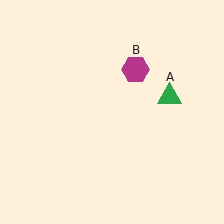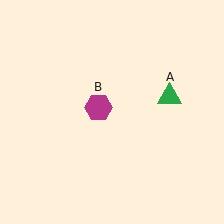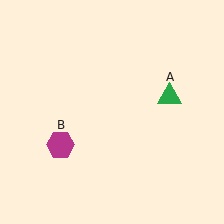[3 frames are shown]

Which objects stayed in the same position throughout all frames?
Green triangle (object A) remained stationary.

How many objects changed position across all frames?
1 object changed position: magenta hexagon (object B).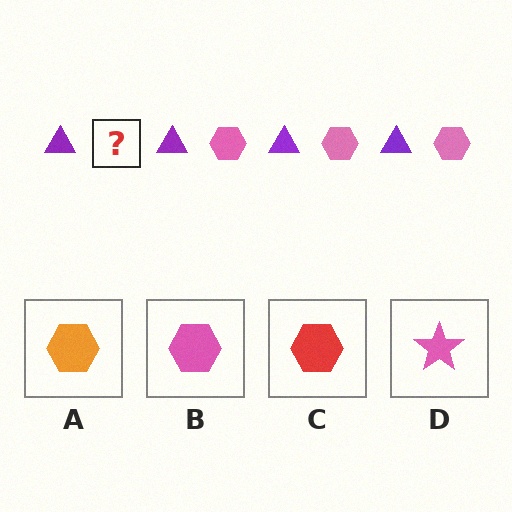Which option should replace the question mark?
Option B.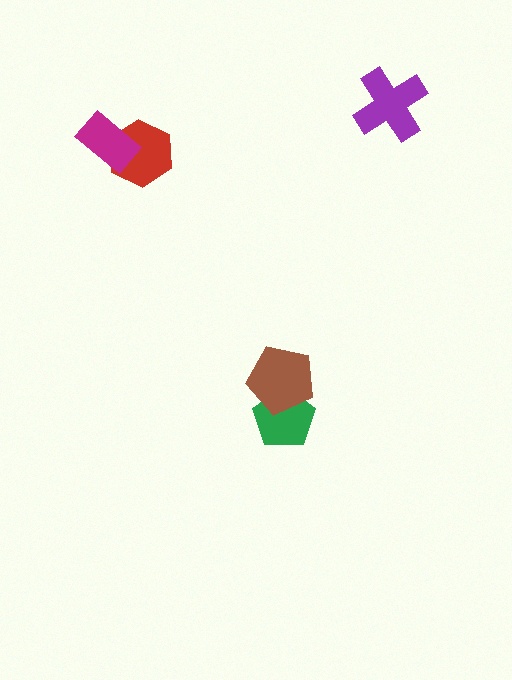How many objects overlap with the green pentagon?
1 object overlaps with the green pentagon.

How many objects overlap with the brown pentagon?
1 object overlaps with the brown pentagon.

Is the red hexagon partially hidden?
Yes, it is partially covered by another shape.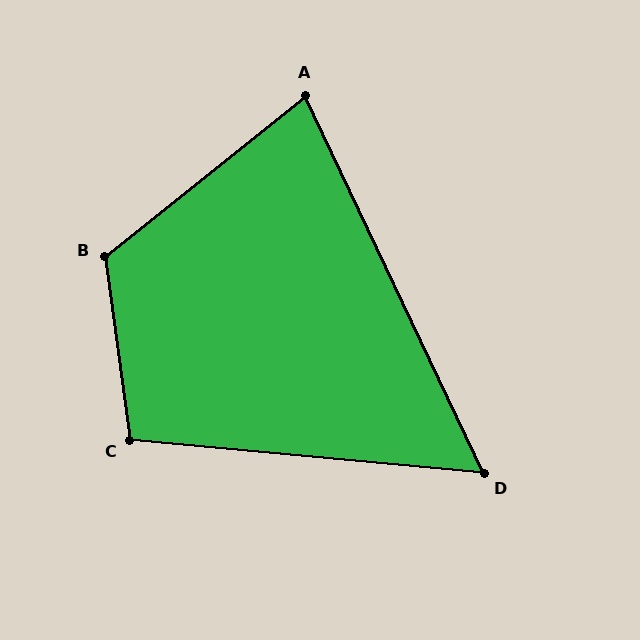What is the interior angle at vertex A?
Approximately 77 degrees (acute).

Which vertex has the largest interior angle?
B, at approximately 121 degrees.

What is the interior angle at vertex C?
Approximately 103 degrees (obtuse).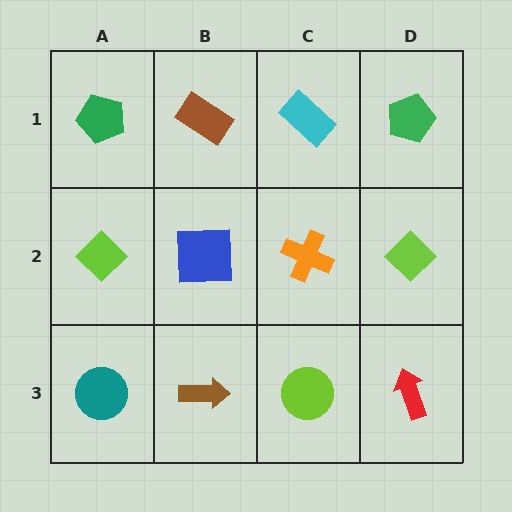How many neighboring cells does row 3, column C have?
3.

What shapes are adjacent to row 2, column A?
A green pentagon (row 1, column A), a teal circle (row 3, column A), a blue square (row 2, column B).